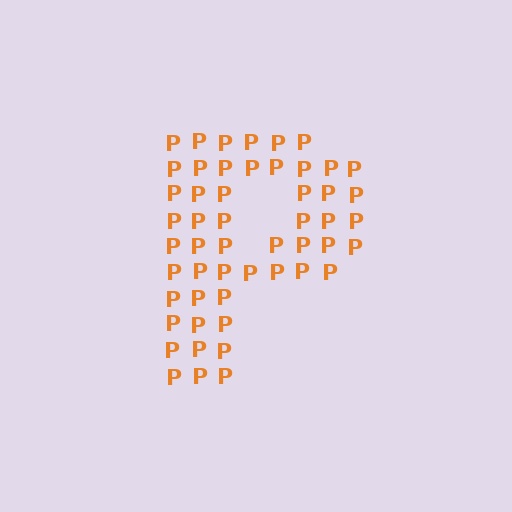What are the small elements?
The small elements are letter P's.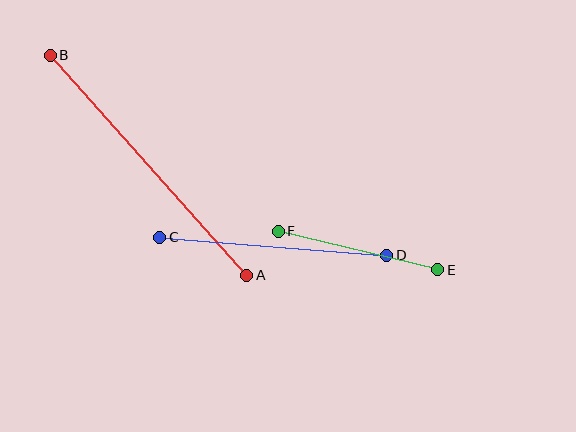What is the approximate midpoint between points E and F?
The midpoint is at approximately (358, 251) pixels.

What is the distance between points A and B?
The distance is approximately 295 pixels.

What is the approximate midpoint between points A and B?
The midpoint is at approximately (148, 165) pixels.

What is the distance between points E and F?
The distance is approximately 164 pixels.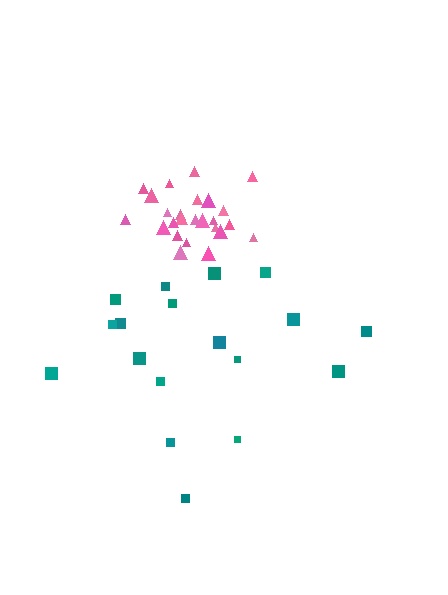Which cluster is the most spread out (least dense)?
Teal.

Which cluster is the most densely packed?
Pink.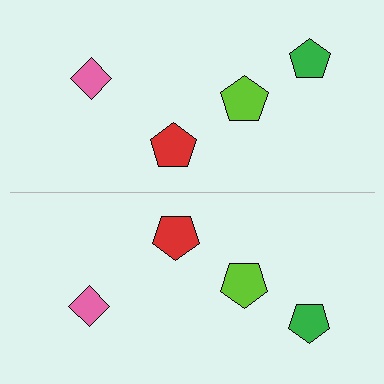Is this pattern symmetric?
Yes, this pattern has bilateral (reflection) symmetry.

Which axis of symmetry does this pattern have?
The pattern has a horizontal axis of symmetry running through the center of the image.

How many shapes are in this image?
There are 8 shapes in this image.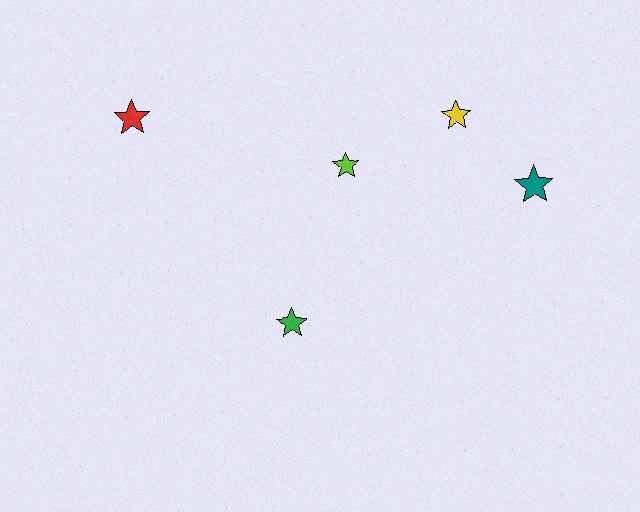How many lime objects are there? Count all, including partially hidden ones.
There is 1 lime object.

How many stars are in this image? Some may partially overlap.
There are 5 stars.